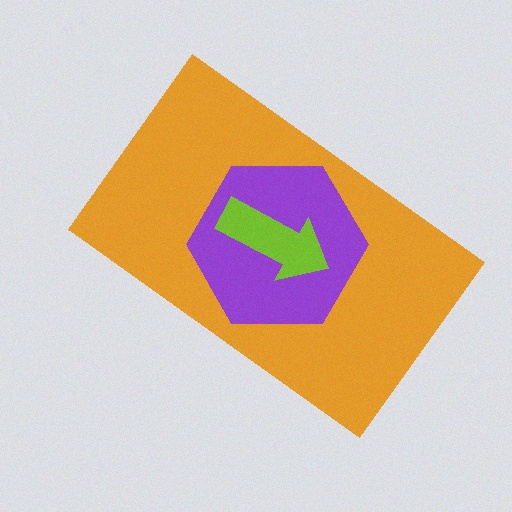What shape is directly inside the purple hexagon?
The lime arrow.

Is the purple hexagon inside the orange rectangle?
Yes.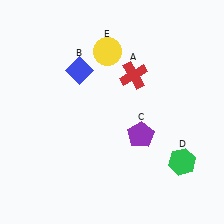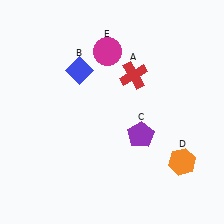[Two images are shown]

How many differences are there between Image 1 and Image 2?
There are 2 differences between the two images.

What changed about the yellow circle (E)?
In Image 1, E is yellow. In Image 2, it changed to magenta.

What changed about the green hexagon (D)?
In Image 1, D is green. In Image 2, it changed to orange.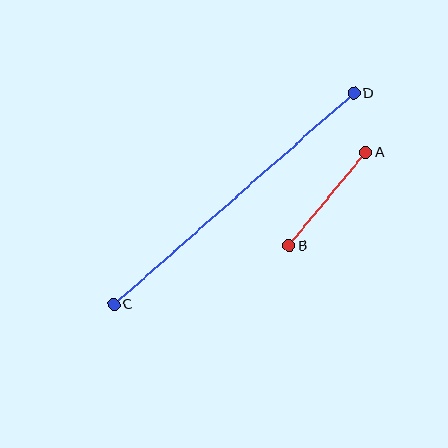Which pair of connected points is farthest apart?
Points C and D are farthest apart.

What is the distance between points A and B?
The distance is approximately 120 pixels.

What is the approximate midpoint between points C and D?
The midpoint is at approximately (234, 199) pixels.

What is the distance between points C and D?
The distance is approximately 320 pixels.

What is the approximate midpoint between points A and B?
The midpoint is at approximately (327, 199) pixels.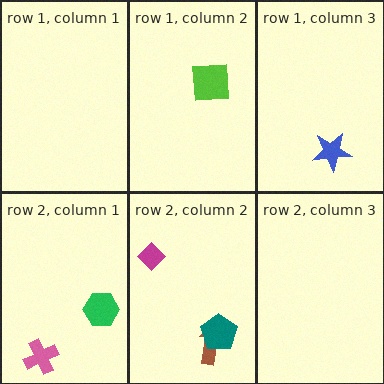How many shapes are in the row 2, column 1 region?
2.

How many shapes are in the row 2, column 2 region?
3.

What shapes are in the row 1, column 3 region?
The blue star.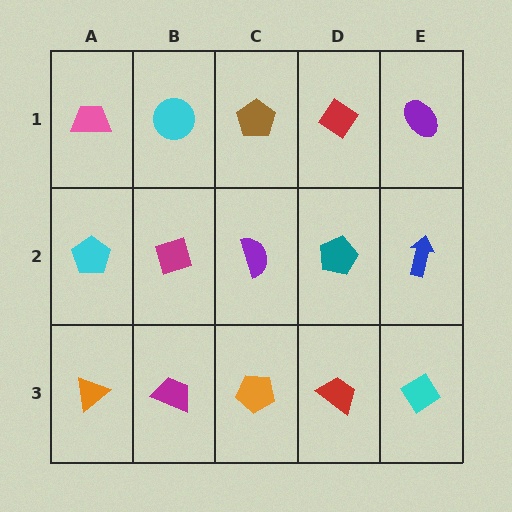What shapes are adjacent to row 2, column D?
A red diamond (row 1, column D), a red trapezoid (row 3, column D), a purple semicircle (row 2, column C), a blue arrow (row 2, column E).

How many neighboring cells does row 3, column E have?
2.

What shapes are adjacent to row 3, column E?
A blue arrow (row 2, column E), a red trapezoid (row 3, column D).